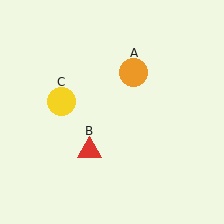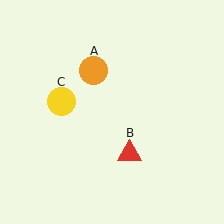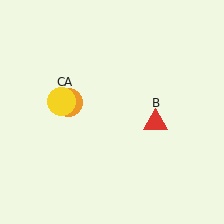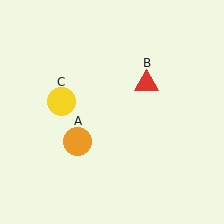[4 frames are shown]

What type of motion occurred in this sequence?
The orange circle (object A), red triangle (object B) rotated counterclockwise around the center of the scene.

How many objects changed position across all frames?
2 objects changed position: orange circle (object A), red triangle (object B).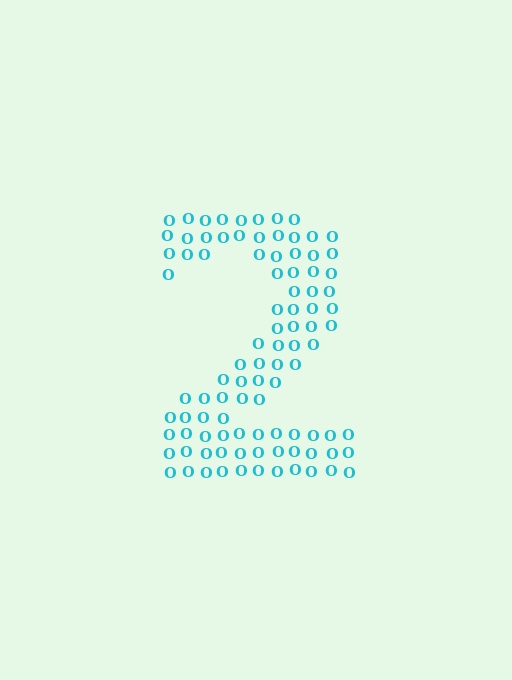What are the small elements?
The small elements are letter O's.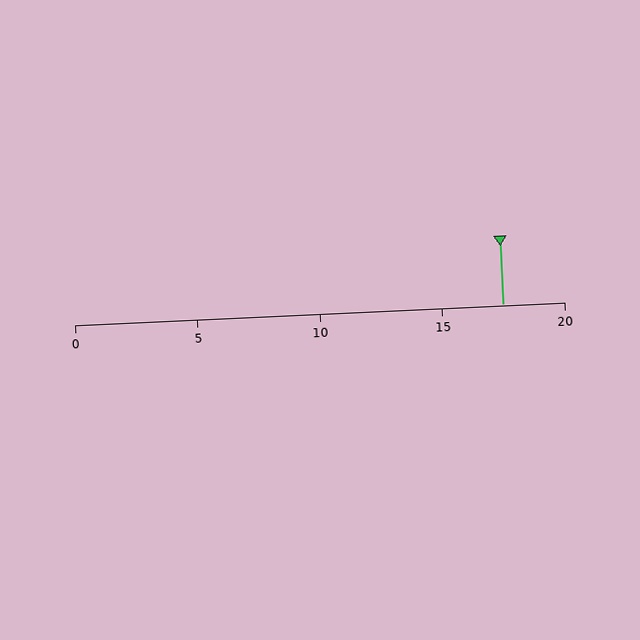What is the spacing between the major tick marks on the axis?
The major ticks are spaced 5 apart.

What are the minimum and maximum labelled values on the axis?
The axis runs from 0 to 20.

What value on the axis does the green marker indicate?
The marker indicates approximately 17.5.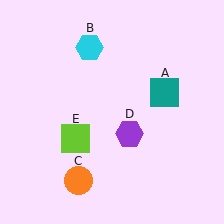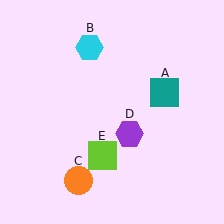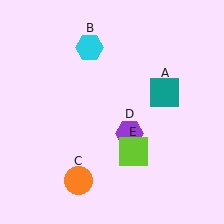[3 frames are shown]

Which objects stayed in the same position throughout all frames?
Teal square (object A) and cyan hexagon (object B) and orange circle (object C) and purple hexagon (object D) remained stationary.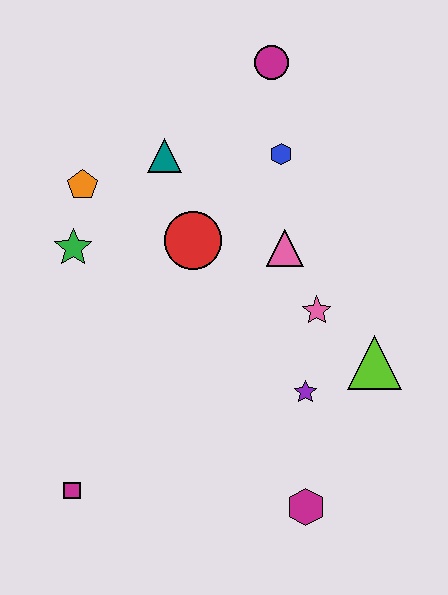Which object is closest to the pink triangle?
The pink star is closest to the pink triangle.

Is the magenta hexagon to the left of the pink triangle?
No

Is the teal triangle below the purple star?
No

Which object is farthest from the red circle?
The magenta hexagon is farthest from the red circle.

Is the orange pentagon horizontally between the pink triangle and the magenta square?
Yes